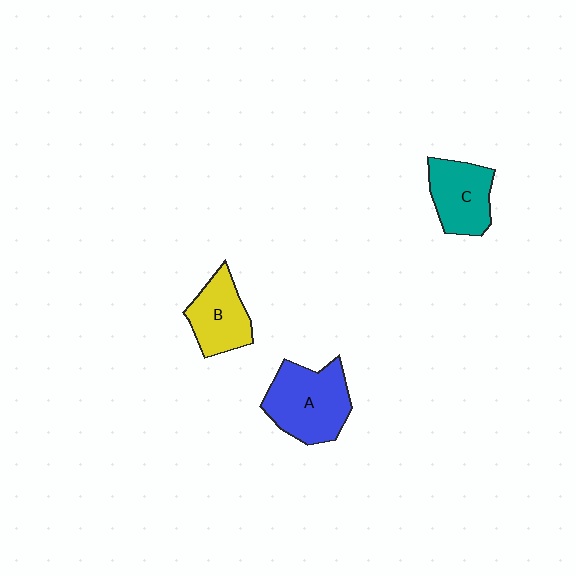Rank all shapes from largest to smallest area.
From largest to smallest: A (blue), C (teal), B (yellow).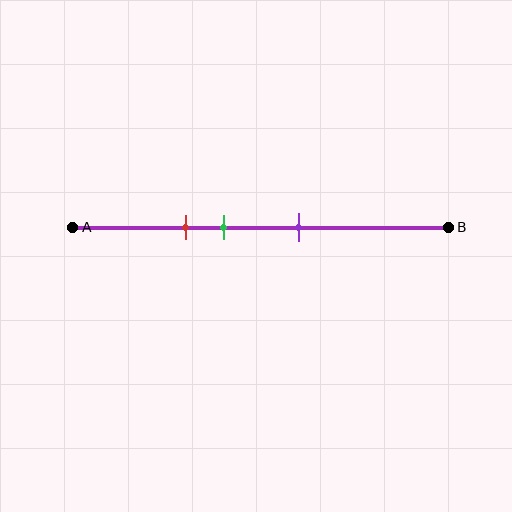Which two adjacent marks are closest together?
The red and green marks are the closest adjacent pair.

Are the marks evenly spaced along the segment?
Yes, the marks are approximately evenly spaced.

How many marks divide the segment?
There are 3 marks dividing the segment.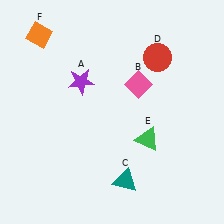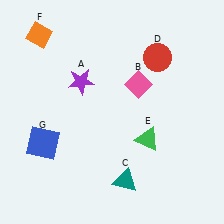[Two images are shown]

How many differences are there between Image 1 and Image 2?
There is 1 difference between the two images.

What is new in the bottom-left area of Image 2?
A blue square (G) was added in the bottom-left area of Image 2.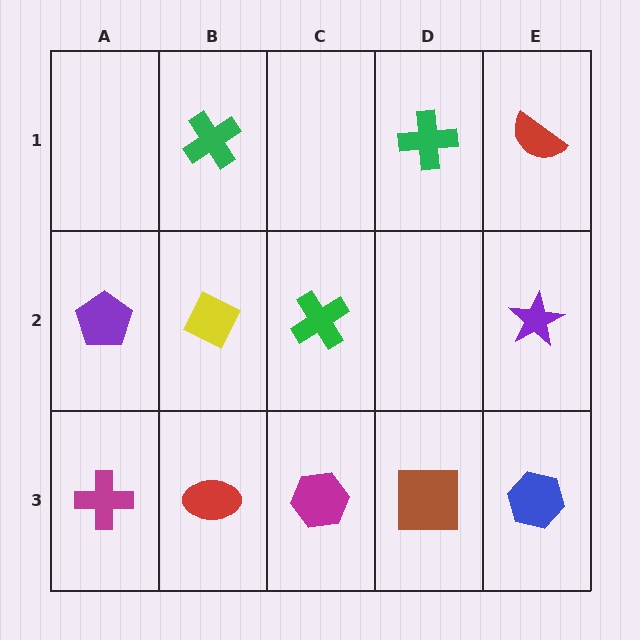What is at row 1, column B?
A green cross.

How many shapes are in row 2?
4 shapes.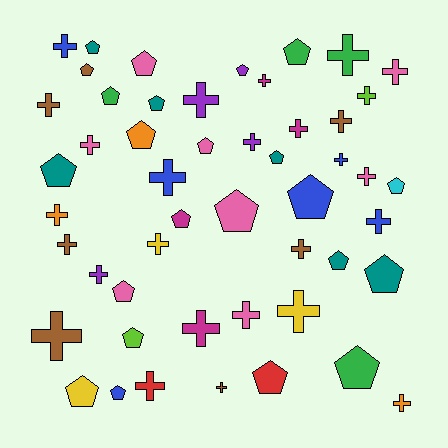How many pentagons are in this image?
There are 23 pentagons.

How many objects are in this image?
There are 50 objects.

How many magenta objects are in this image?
There are 4 magenta objects.